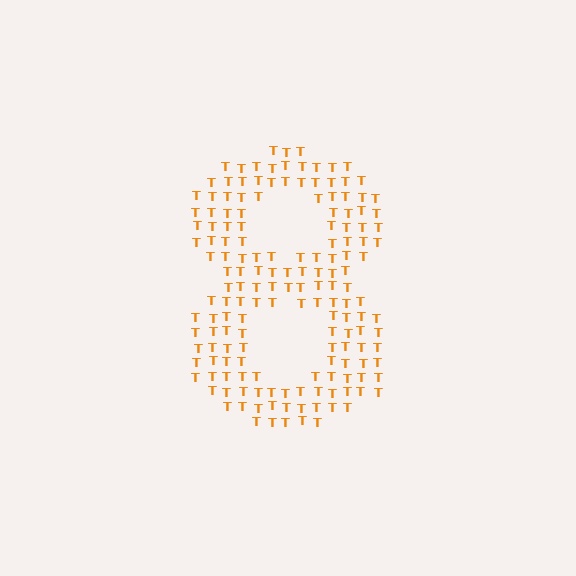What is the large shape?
The large shape is the digit 8.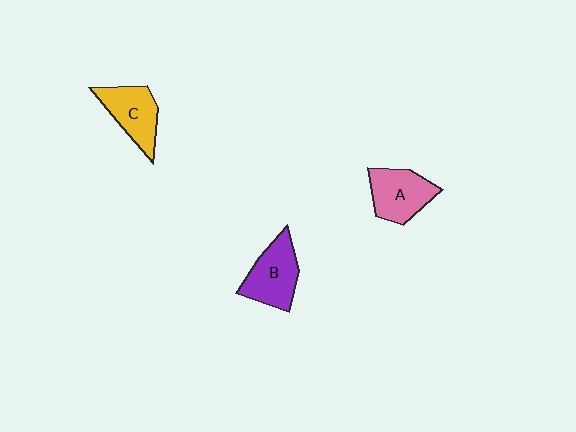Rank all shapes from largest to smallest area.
From largest to smallest: B (purple), A (pink), C (yellow).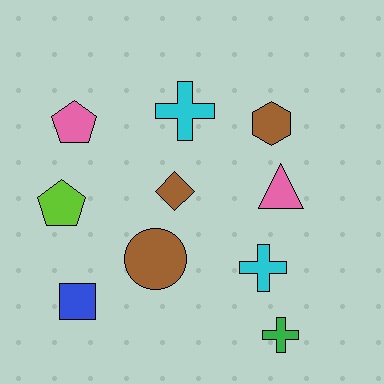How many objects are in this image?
There are 10 objects.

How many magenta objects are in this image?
There are no magenta objects.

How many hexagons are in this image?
There is 1 hexagon.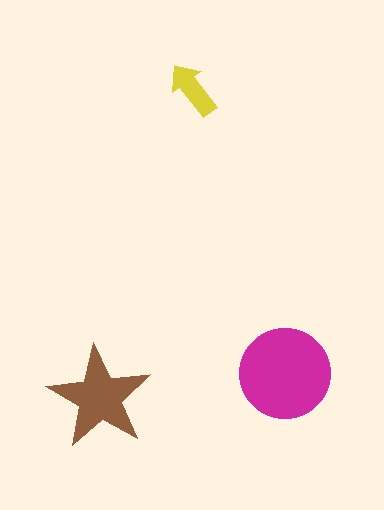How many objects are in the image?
There are 3 objects in the image.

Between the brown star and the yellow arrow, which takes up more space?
The brown star.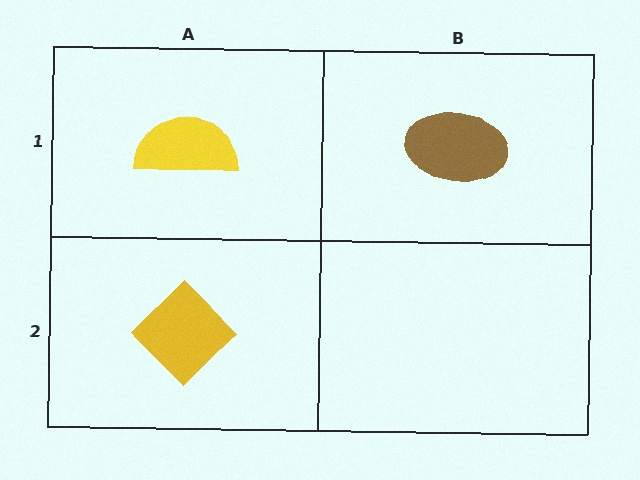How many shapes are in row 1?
2 shapes.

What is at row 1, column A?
A yellow semicircle.